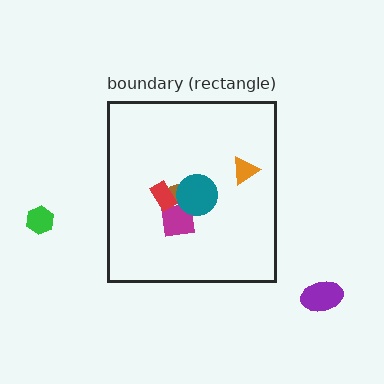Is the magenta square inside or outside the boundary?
Inside.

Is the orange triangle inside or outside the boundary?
Inside.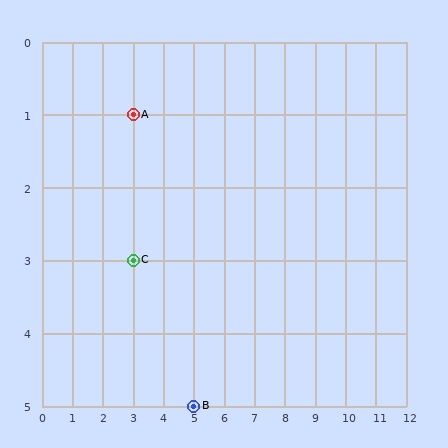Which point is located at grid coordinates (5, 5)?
Point B is at (5, 5).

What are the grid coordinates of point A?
Point A is at grid coordinates (3, 1).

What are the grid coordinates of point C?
Point C is at grid coordinates (3, 3).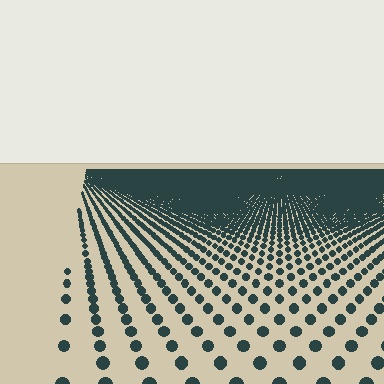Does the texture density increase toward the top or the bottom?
Density increases toward the top.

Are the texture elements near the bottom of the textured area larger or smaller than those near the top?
Larger. Near the bottom, elements are closer to the viewer and appear at a bigger on-screen size.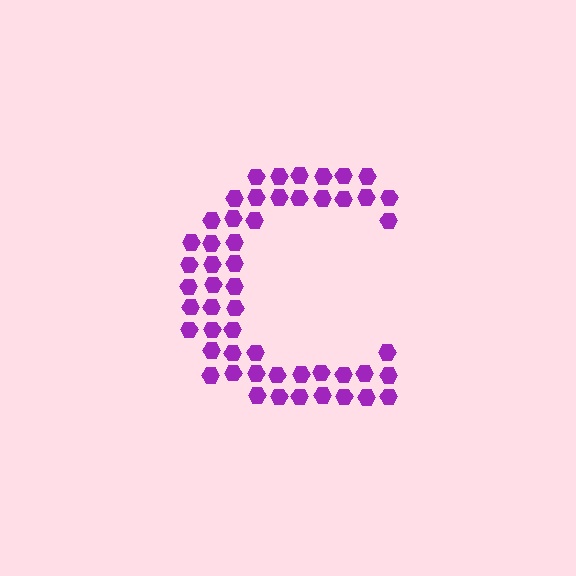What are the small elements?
The small elements are hexagons.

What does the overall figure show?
The overall figure shows the letter C.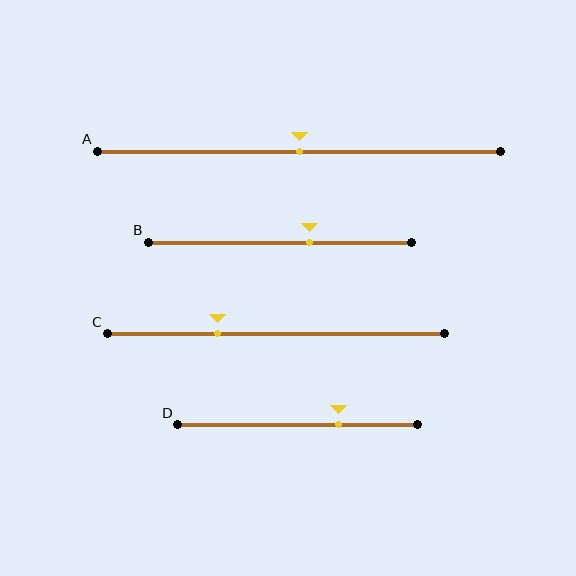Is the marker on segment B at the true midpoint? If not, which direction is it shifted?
No, the marker on segment B is shifted to the right by about 11% of the segment length.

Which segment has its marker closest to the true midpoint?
Segment A has its marker closest to the true midpoint.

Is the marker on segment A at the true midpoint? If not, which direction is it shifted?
Yes, the marker on segment A is at the true midpoint.